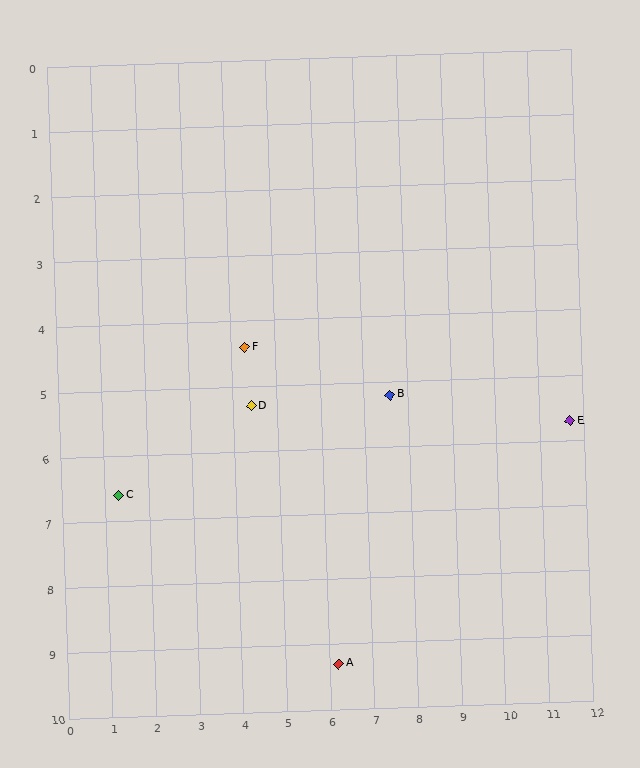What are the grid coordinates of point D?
Point D is at approximately (4.4, 5.3).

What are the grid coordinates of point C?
Point C is at approximately (1.3, 6.6).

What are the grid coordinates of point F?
Point F is at approximately (4.3, 4.4).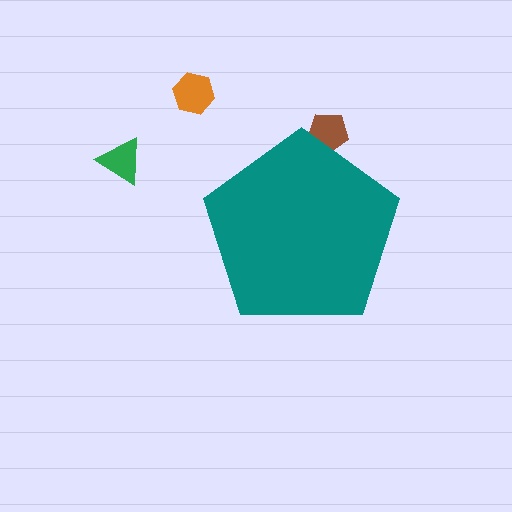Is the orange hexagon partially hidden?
No, the orange hexagon is fully visible.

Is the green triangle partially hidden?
No, the green triangle is fully visible.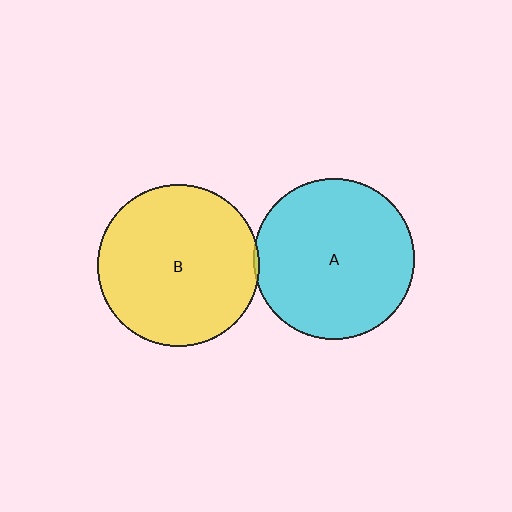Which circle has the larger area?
Circle B (yellow).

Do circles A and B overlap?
Yes.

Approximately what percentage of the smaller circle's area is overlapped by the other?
Approximately 5%.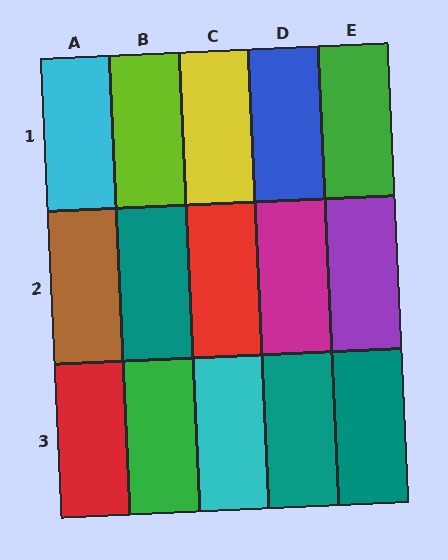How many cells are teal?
3 cells are teal.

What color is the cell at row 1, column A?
Cyan.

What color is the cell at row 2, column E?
Purple.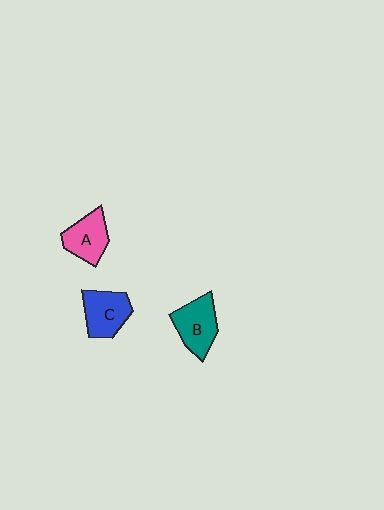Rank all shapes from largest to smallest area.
From largest to smallest: B (teal), C (blue), A (pink).